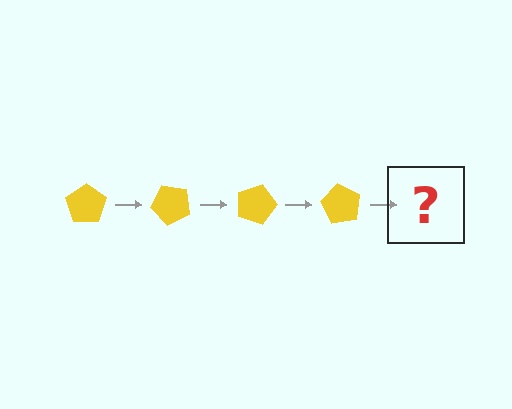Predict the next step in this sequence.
The next step is a yellow pentagon rotated 180 degrees.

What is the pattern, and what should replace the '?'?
The pattern is that the pentagon rotates 45 degrees each step. The '?' should be a yellow pentagon rotated 180 degrees.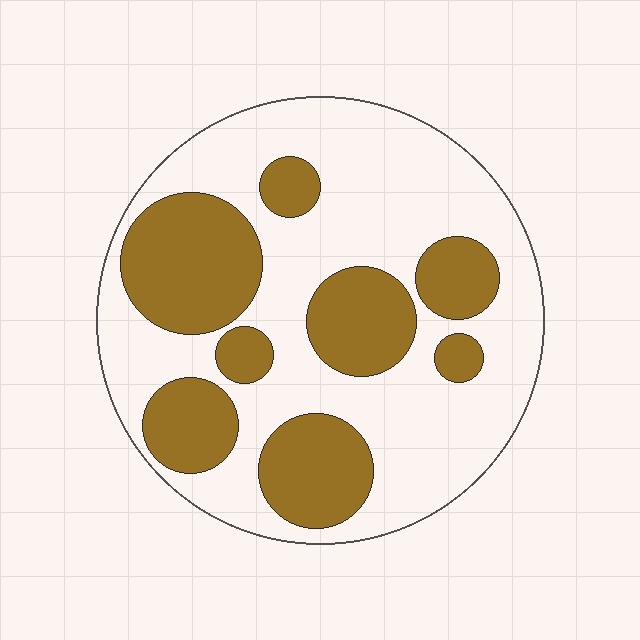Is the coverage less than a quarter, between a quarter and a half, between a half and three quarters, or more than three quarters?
Between a quarter and a half.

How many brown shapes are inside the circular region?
8.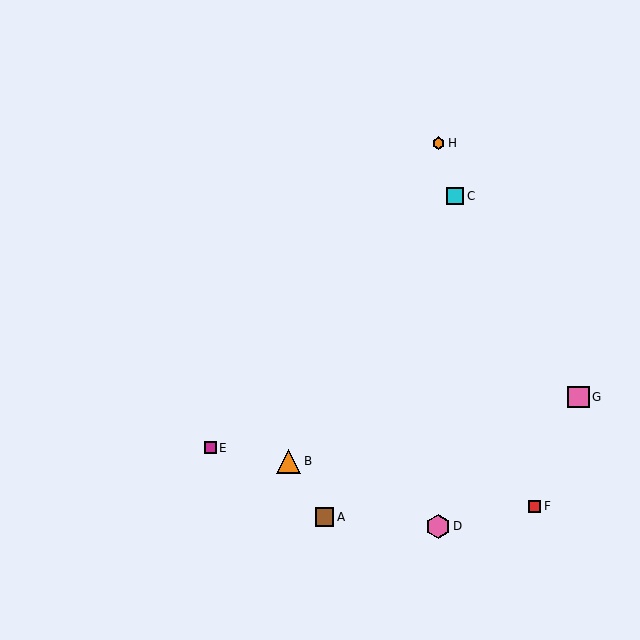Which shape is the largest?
The orange triangle (labeled B) is the largest.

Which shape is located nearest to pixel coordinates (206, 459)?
The magenta square (labeled E) at (210, 448) is nearest to that location.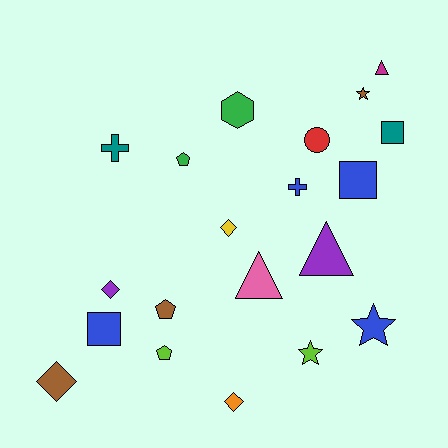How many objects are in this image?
There are 20 objects.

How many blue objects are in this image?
There are 4 blue objects.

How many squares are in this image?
There are 3 squares.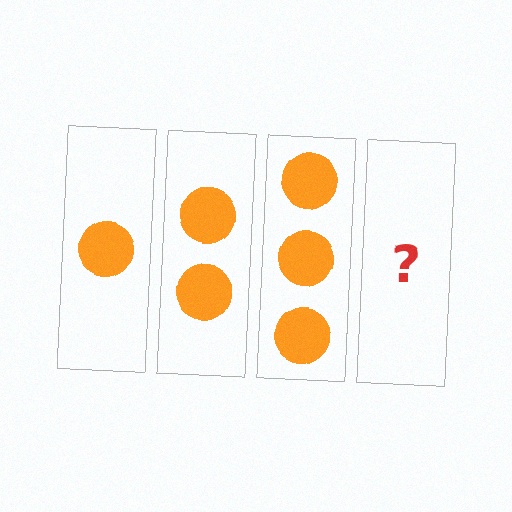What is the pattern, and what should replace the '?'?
The pattern is that each step adds one more circle. The '?' should be 4 circles.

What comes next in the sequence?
The next element should be 4 circles.